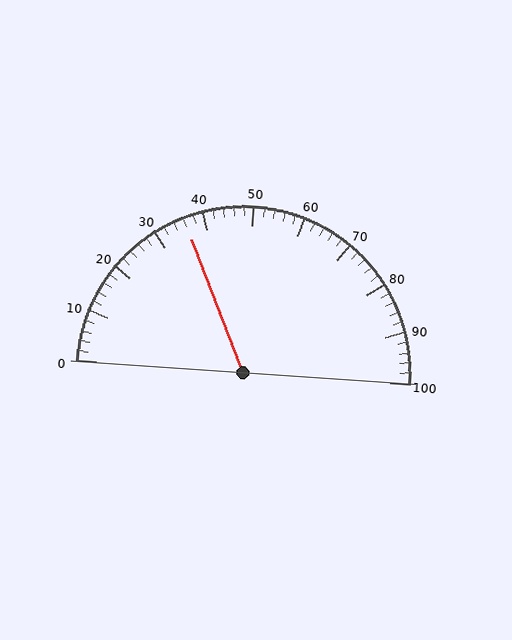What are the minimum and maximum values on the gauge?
The gauge ranges from 0 to 100.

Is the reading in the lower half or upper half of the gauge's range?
The reading is in the lower half of the range (0 to 100).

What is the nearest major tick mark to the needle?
The nearest major tick mark is 40.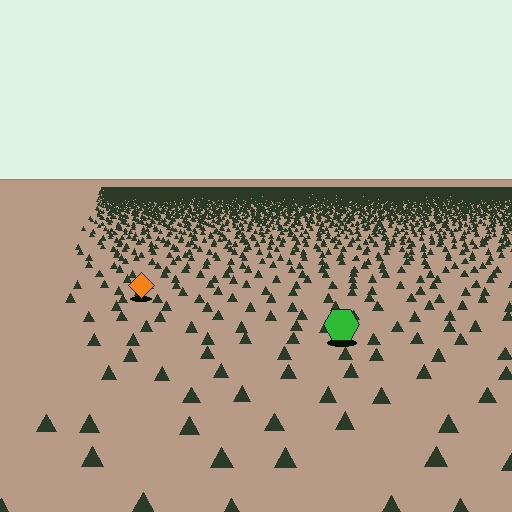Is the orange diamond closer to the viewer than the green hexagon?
No. The green hexagon is closer — you can tell from the texture gradient: the ground texture is coarser near it.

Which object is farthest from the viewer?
The orange diamond is farthest from the viewer. It appears smaller and the ground texture around it is denser.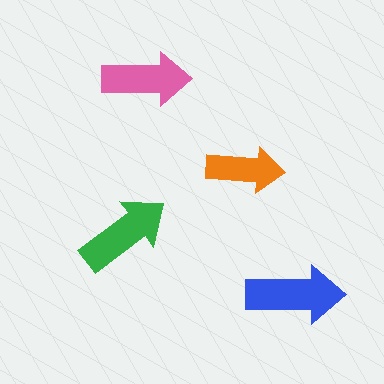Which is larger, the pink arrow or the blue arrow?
The blue one.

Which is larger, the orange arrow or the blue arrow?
The blue one.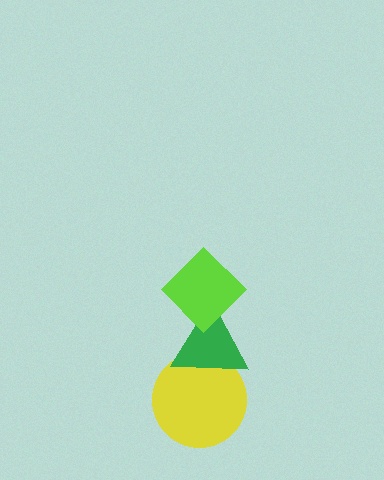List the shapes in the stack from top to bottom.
From top to bottom: the lime diamond, the green triangle, the yellow circle.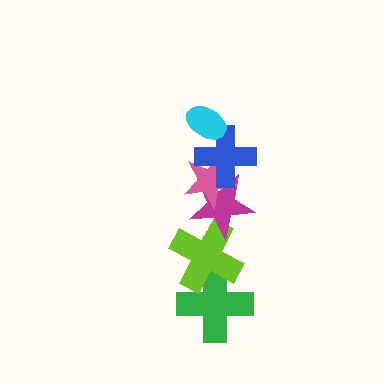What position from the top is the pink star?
The pink star is 3rd from the top.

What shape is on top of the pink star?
The blue cross is on top of the pink star.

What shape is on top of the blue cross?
The cyan ellipse is on top of the blue cross.